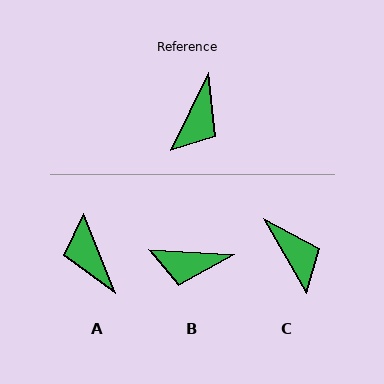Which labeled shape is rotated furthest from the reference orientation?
A, about 132 degrees away.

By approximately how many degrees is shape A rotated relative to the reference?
Approximately 132 degrees clockwise.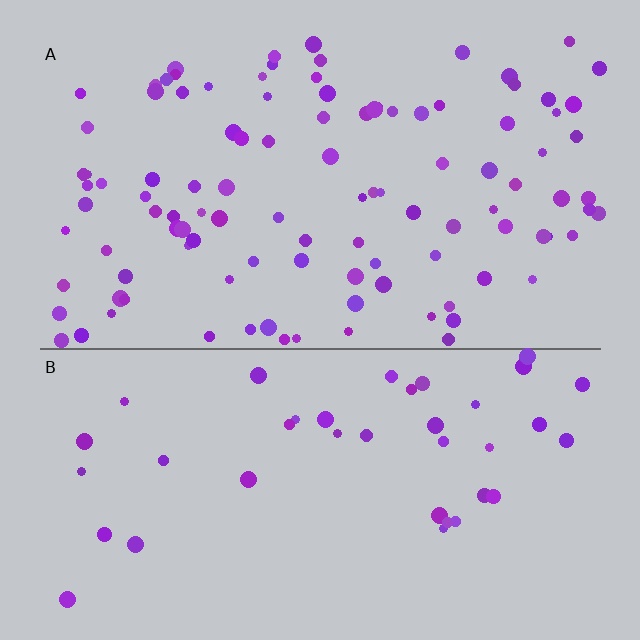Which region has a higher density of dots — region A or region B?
A (the top).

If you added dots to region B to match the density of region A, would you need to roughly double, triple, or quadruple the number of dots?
Approximately triple.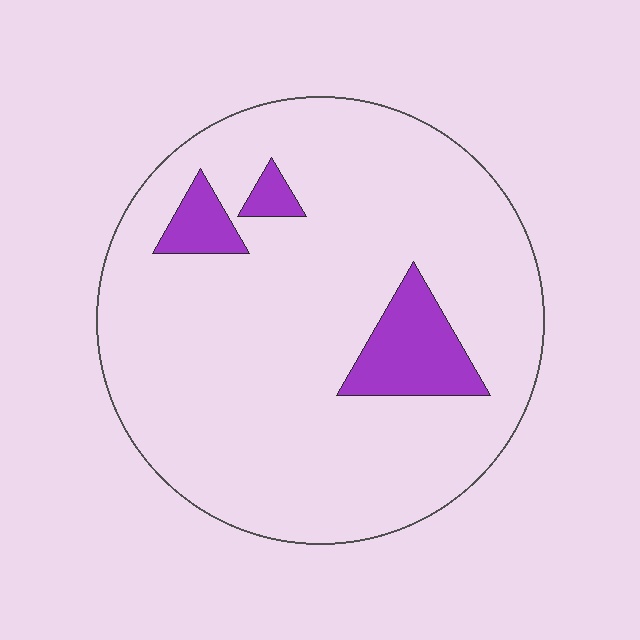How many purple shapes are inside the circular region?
3.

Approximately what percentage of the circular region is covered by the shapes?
Approximately 10%.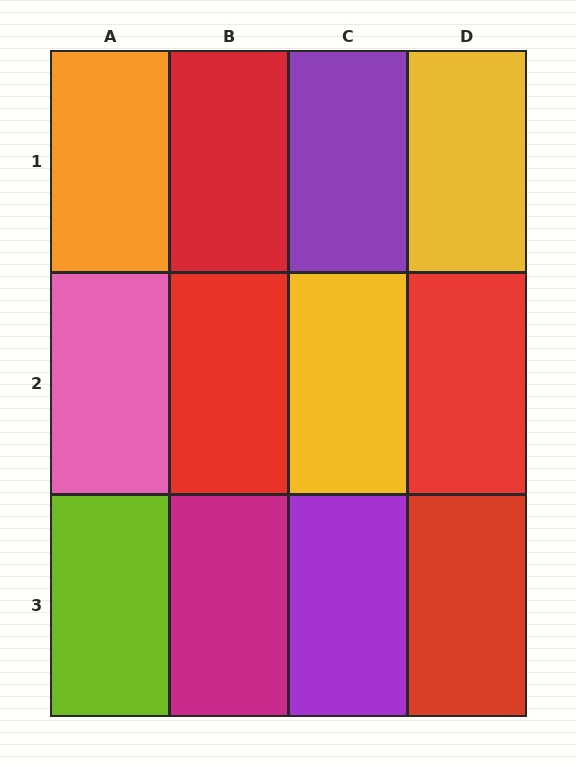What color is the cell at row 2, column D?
Red.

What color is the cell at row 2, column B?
Red.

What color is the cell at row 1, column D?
Yellow.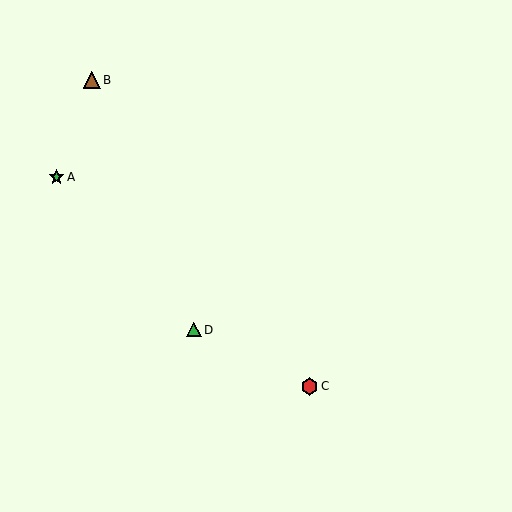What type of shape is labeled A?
Shape A is a green star.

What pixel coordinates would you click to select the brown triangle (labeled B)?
Click at (92, 80) to select the brown triangle B.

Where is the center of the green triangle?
The center of the green triangle is at (194, 330).